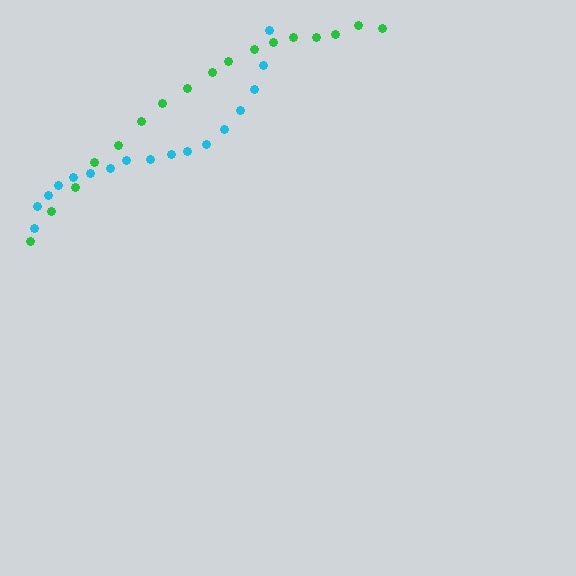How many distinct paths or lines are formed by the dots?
There are 2 distinct paths.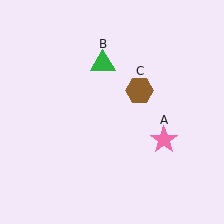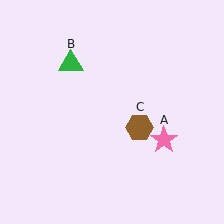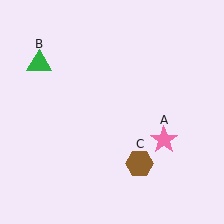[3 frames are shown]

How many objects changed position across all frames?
2 objects changed position: green triangle (object B), brown hexagon (object C).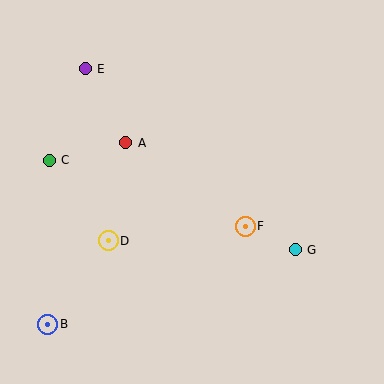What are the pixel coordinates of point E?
Point E is at (85, 69).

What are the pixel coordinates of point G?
Point G is at (295, 250).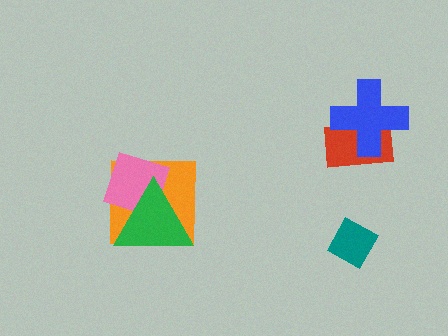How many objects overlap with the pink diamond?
2 objects overlap with the pink diamond.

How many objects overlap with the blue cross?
1 object overlaps with the blue cross.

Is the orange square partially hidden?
Yes, it is partially covered by another shape.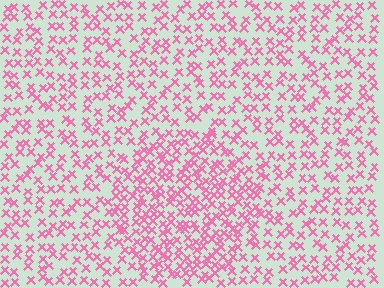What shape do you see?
I see a circle.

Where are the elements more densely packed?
The elements are more densely packed inside the circle boundary.